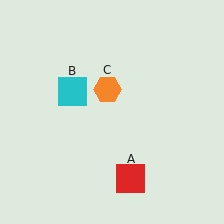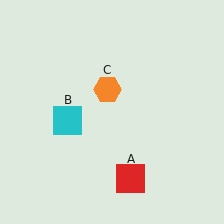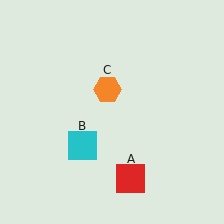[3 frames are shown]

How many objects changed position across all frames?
1 object changed position: cyan square (object B).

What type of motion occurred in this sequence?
The cyan square (object B) rotated counterclockwise around the center of the scene.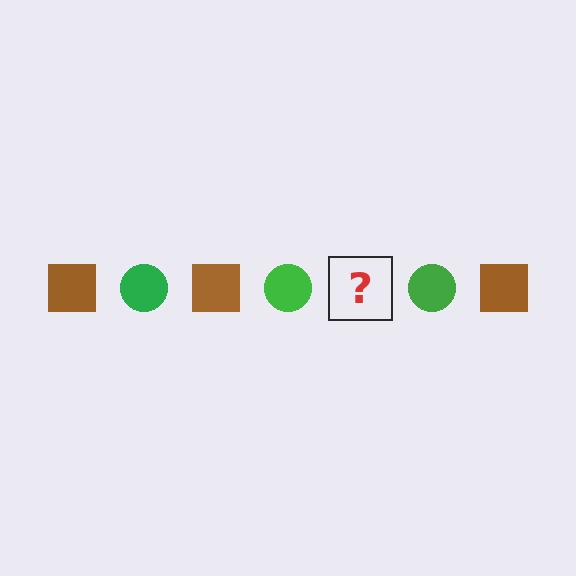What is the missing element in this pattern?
The missing element is a brown square.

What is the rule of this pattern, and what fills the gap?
The rule is that the pattern alternates between brown square and green circle. The gap should be filled with a brown square.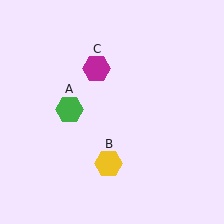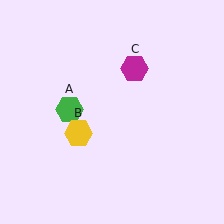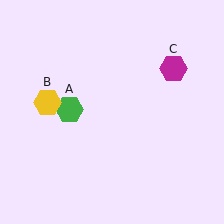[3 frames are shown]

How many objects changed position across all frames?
2 objects changed position: yellow hexagon (object B), magenta hexagon (object C).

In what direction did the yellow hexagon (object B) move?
The yellow hexagon (object B) moved up and to the left.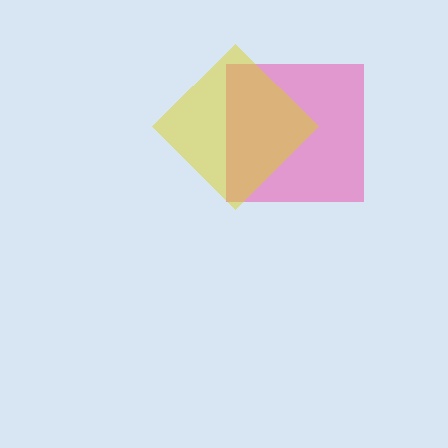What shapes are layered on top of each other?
The layered shapes are: a pink square, a yellow diamond.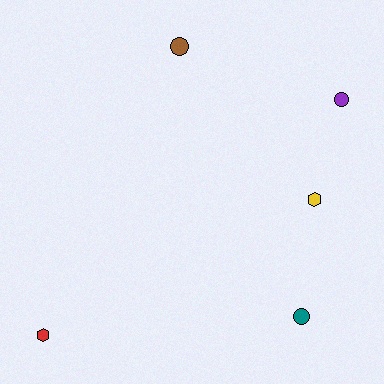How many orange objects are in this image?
There are no orange objects.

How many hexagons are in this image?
There are 2 hexagons.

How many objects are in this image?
There are 5 objects.